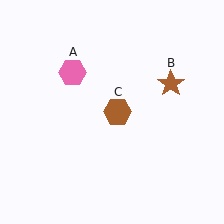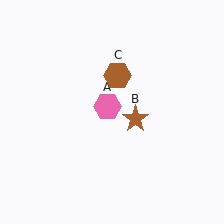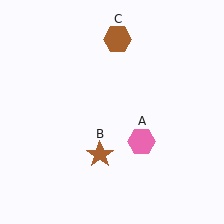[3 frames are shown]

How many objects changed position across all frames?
3 objects changed position: pink hexagon (object A), brown star (object B), brown hexagon (object C).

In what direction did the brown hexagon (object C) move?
The brown hexagon (object C) moved up.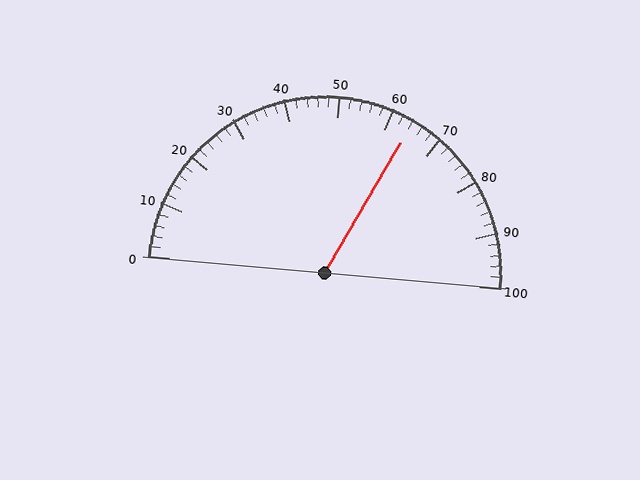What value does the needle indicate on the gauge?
The needle indicates approximately 64.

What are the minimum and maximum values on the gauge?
The gauge ranges from 0 to 100.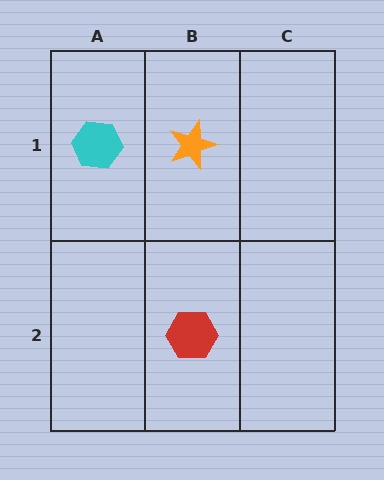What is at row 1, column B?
An orange star.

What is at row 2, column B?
A red hexagon.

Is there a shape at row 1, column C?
No, that cell is empty.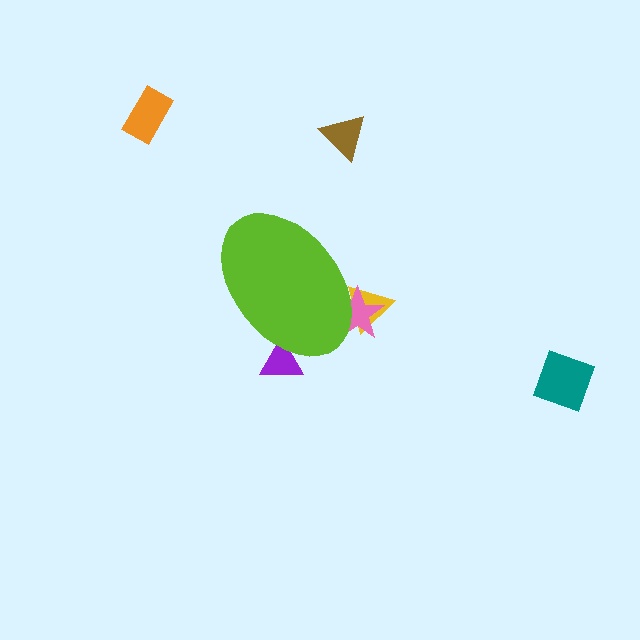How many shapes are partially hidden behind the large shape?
3 shapes are partially hidden.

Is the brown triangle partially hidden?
No, the brown triangle is fully visible.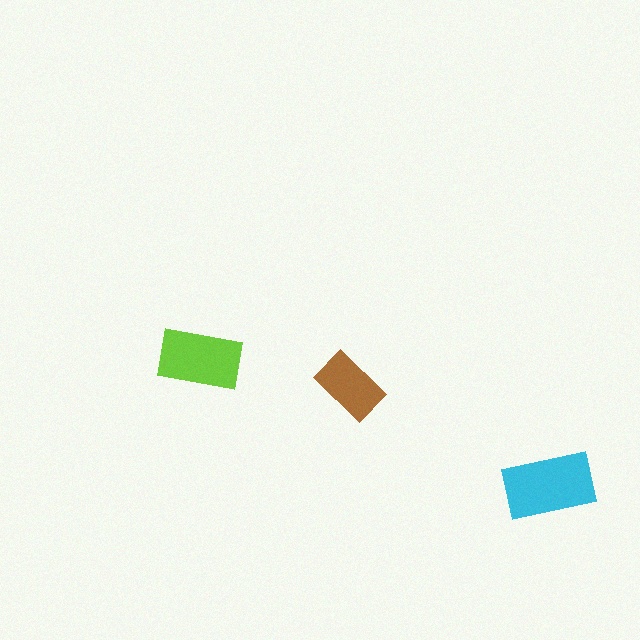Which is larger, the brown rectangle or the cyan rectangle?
The cyan one.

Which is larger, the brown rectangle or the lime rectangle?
The lime one.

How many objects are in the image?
There are 3 objects in the image.